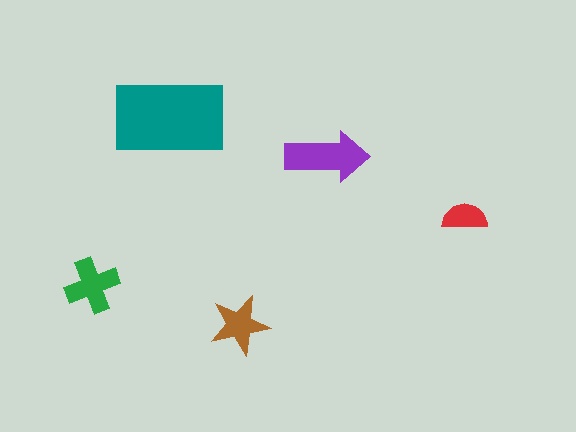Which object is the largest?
The teal rectangle.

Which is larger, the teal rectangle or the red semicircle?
The teal rectangle.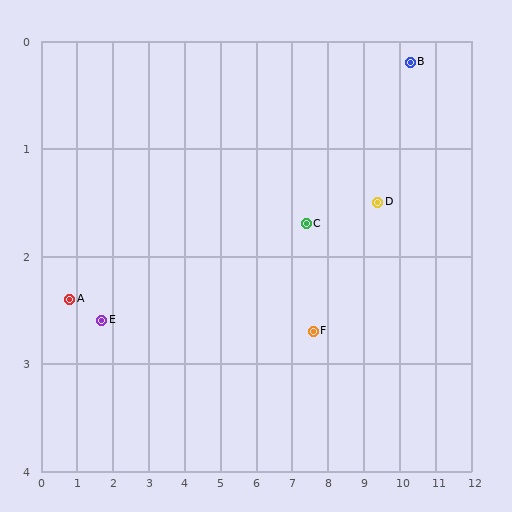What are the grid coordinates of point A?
Point A is at approximately (0.8, 2.4).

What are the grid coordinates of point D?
Point D is at approximately (9.4, 1.5).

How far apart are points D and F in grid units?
Points D and F are about 2.2 grid units apart.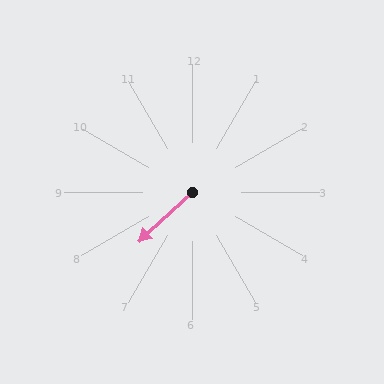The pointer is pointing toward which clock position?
Roughly 8 o'clock.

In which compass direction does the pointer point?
Southwest.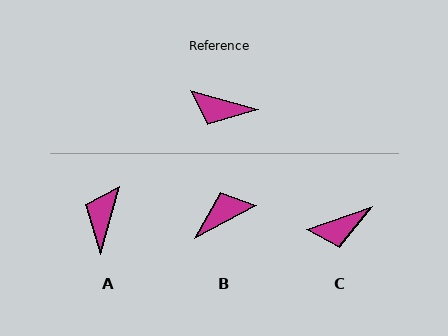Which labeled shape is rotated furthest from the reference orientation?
B, about 136 degrees away.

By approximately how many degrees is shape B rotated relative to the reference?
Approximately 136 degrees clockwise.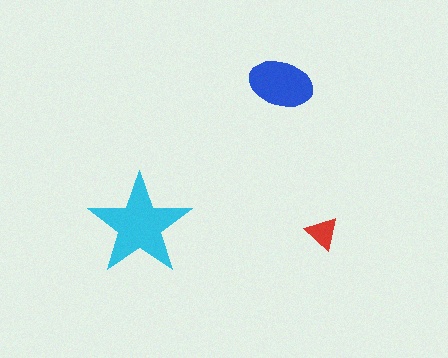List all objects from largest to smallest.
The cyan star, the blue ellipse, the red triangle.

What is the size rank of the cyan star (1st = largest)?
1st.